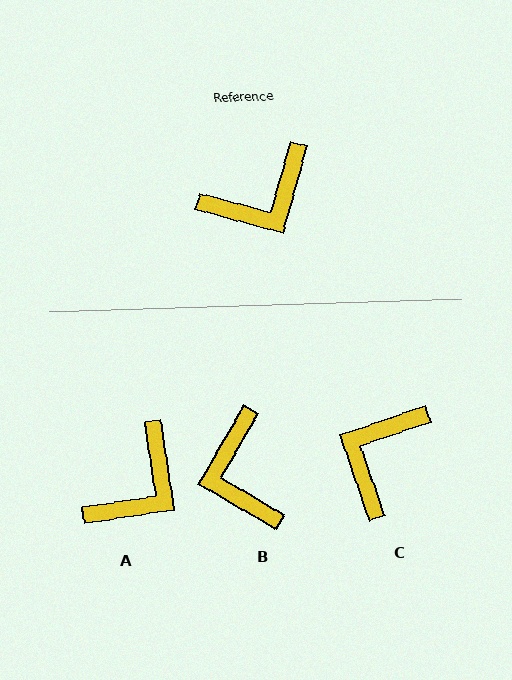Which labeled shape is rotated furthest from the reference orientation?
C, about 146 degrees away.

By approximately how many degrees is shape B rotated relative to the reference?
Approximately 105 degrees clockwise.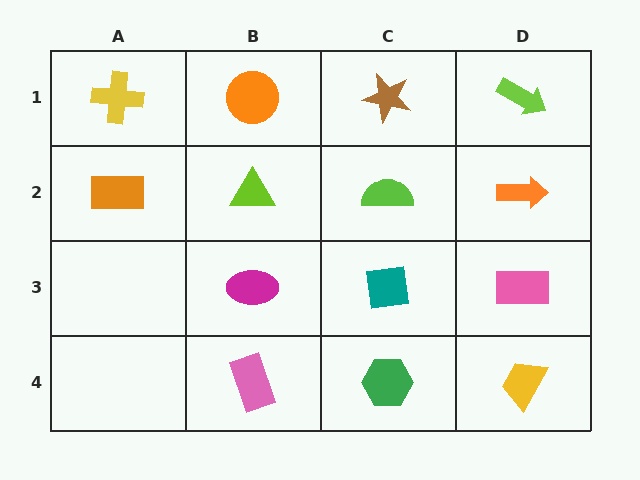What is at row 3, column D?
A pink rectangle.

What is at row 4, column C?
A green hexagon.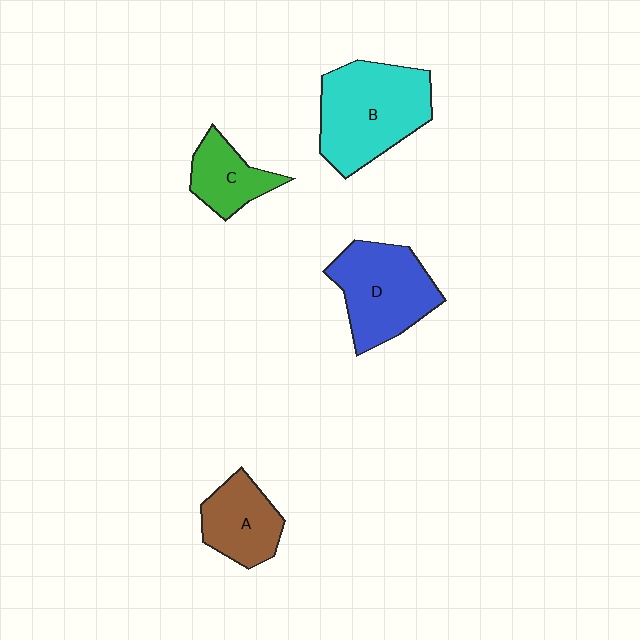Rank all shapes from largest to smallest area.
From largest to smallest: B (cyan), D (blue), A (brown), C (green).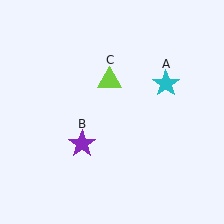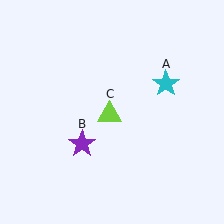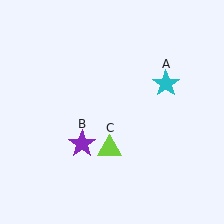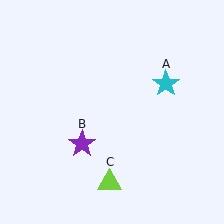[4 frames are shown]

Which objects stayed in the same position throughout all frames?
Cyan star (object A) and purple star (object B) remained stationary.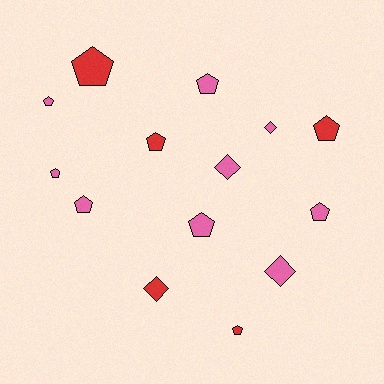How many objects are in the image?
There are 14 objects.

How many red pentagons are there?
There are 4 red pentagons.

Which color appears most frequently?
Pink, with 9 objects.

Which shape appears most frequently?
Pentagon, with 10 objects.